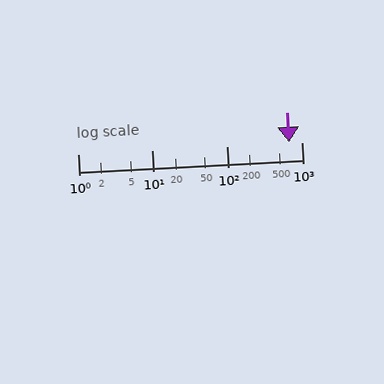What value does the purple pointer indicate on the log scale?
The pointer indicates approximately 670.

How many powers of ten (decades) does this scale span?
The scale spans 3 decades, from 1 to 1000.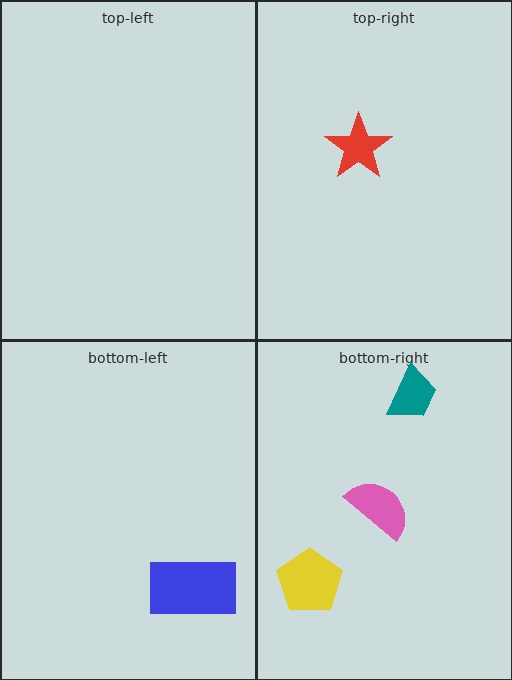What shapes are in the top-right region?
The red star.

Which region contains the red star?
The top-right region.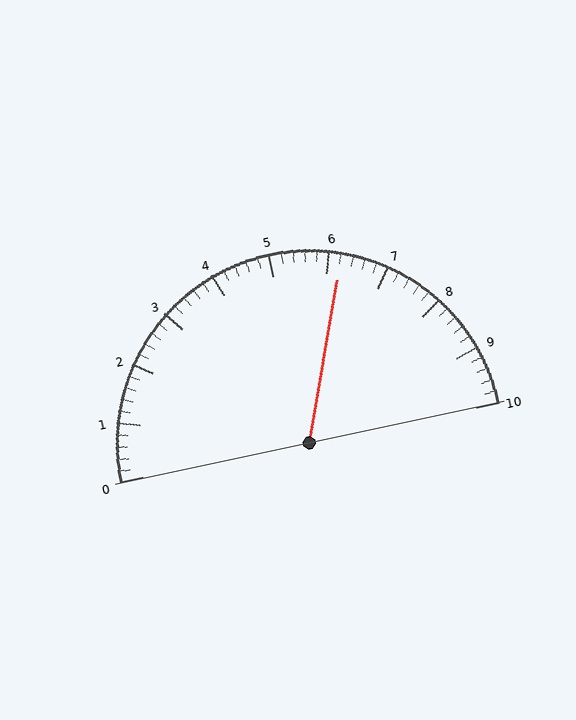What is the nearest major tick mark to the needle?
The nearest major tick mark is 6.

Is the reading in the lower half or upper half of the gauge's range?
The reading is in the upper half of the range (0 to 10).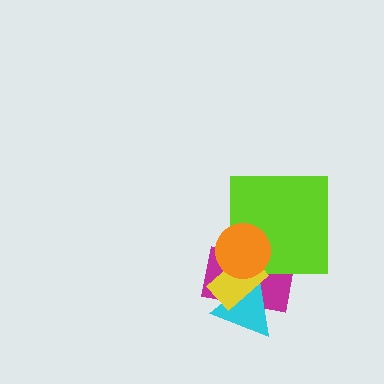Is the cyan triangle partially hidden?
Yes, it is partially covered by another shape.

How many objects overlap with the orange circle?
4 objects overlap with the orange circle.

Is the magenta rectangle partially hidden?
Yes, it is partially covered by another shape.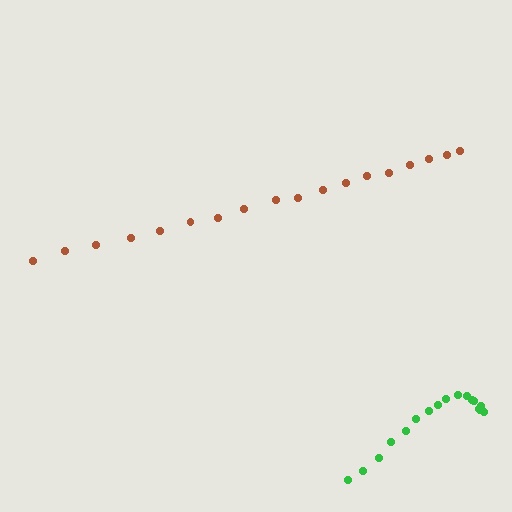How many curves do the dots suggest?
There are 2 distinct paths.